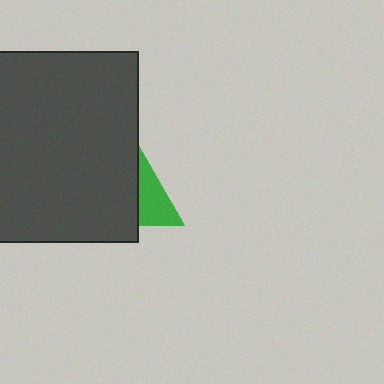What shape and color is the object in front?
The object in front is a dark gray square.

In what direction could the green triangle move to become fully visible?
The green triangle could move right. That would shift it out from behind the dark gray square entirely.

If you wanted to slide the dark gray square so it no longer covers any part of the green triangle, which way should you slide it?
Slide it left — that is the most direct way to separate the two shapes.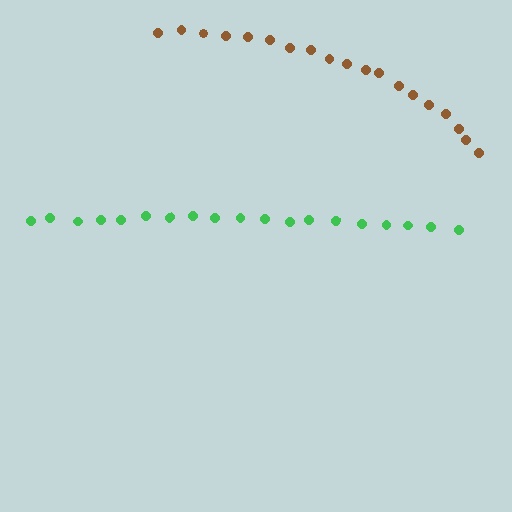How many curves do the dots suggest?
There are 2 distinct paths.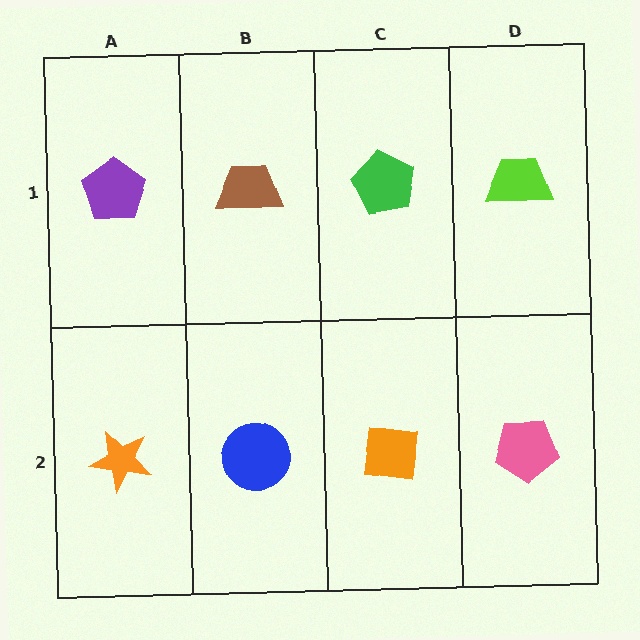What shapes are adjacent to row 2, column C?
A green pentagon (row 1, column C), a blue circle (row 2, column B), a pink pentagon (row 2, column D).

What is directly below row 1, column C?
An orange square.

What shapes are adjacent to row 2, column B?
A brown trapezoid (row 1, column B), an orange star (row 2, column A), an orange square (row 2, column C).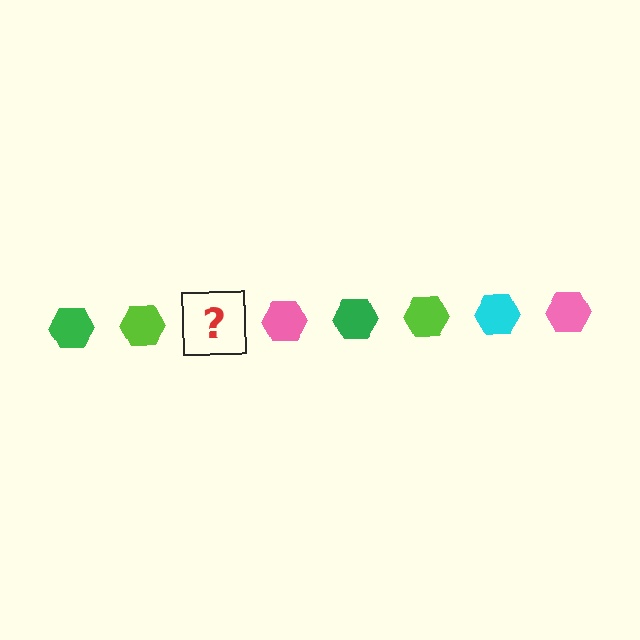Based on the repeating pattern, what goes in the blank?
The blank should be a cyan hexagon.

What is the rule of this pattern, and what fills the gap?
The rule is that the pattern cycles through green, lime, cyan, pink hexagons. The gap should be filled with a cyan hexagon.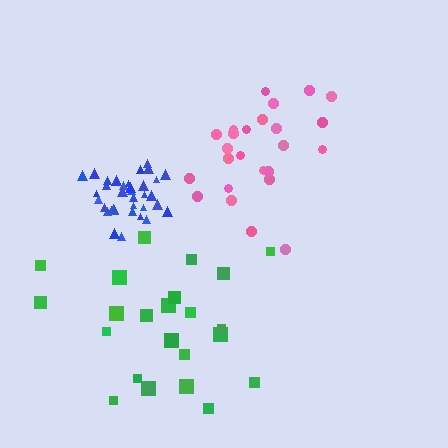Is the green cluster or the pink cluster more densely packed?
Pink.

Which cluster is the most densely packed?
Blue.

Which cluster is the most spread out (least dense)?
Green.